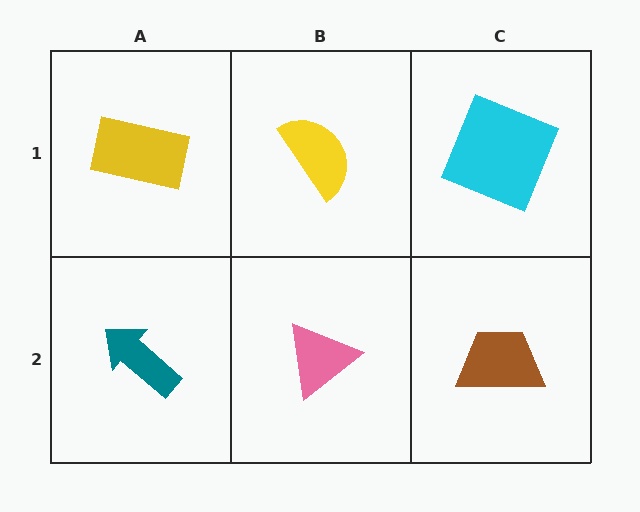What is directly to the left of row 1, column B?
A yellow rectangle.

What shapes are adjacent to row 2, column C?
A cyan square (row 1, column C), a pink triangle (row 2, column B).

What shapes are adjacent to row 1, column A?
A teal arrow (row 2, column A), a yellow semicircle (row 1, column B).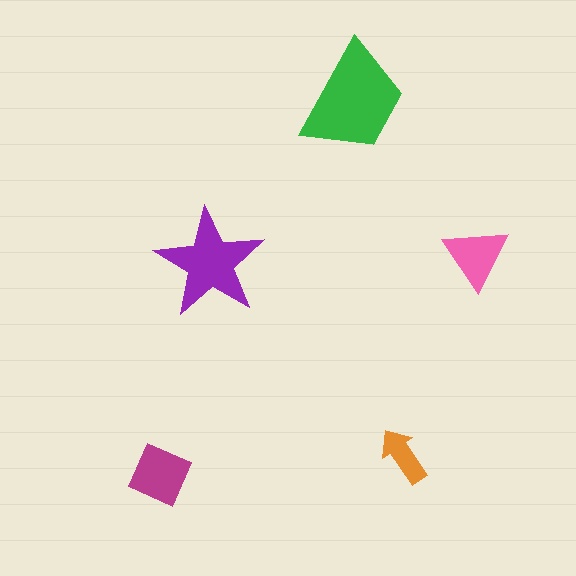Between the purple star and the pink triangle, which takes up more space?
The purple star.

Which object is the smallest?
The orange arrow.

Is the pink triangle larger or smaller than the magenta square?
Smaller.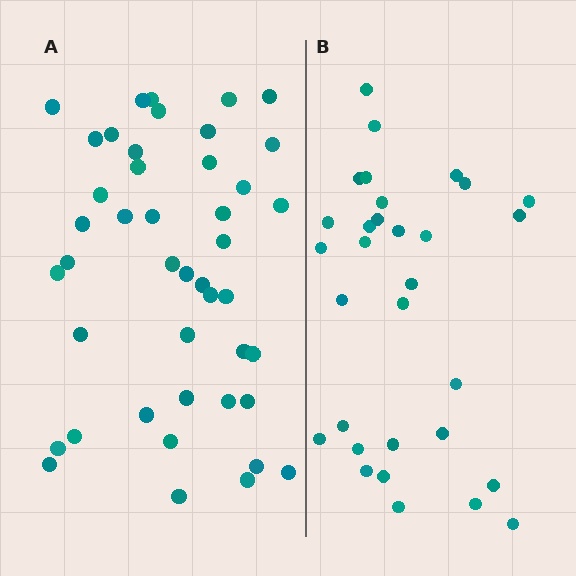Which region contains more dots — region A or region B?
Region A (the left region) has more dots.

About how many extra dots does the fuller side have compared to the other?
Region A has approximately 15 more dots than region B.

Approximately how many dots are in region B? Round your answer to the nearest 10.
About 30 dots. (The exact count is 31, which rounds to 30.)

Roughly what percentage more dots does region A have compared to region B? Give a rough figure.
About 40% more.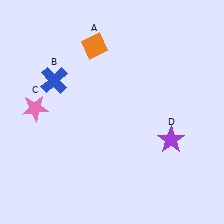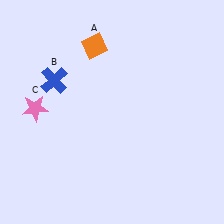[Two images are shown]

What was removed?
The purple star (D) was removed in Image 2.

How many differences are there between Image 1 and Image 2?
There is 1 difference between the two images.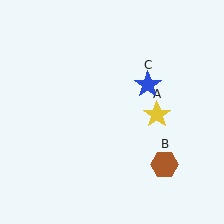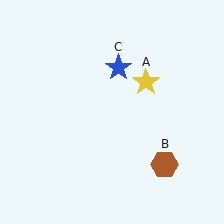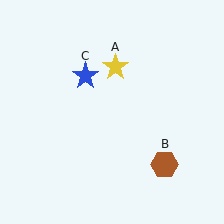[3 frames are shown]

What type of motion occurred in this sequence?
The yellow star (object A), blue star (object C) rotated counterclockwise around the center of the scene.